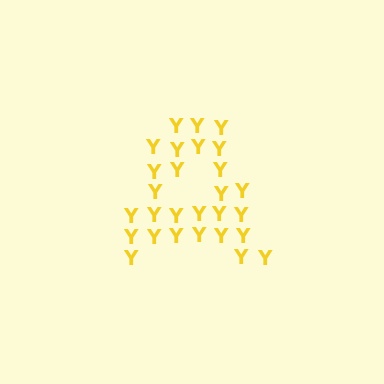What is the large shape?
The large shape is the letter A.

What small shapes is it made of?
It is made of small letter Y's.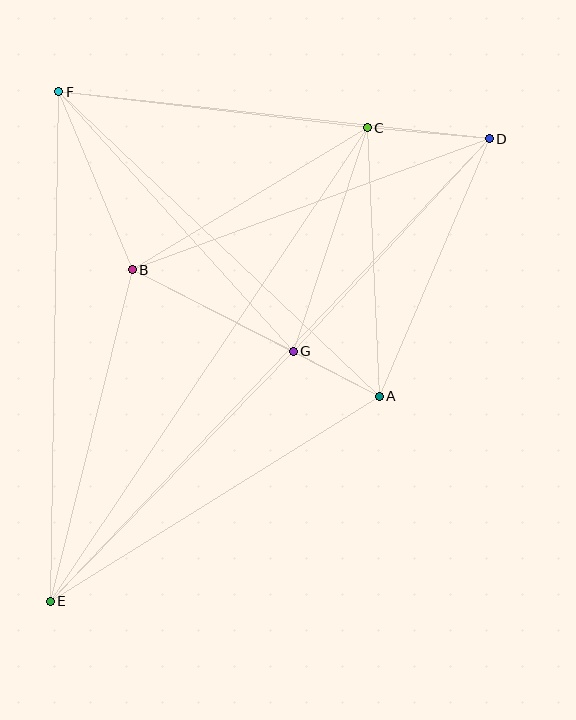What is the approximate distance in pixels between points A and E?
The distance between A and E is approximately 388 pixels.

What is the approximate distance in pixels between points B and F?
The distance between B and F is approximately 193 pixels.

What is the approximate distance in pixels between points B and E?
The distance between B and E is approximately 342 pixels.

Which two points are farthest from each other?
Points D and E are farthest from each other.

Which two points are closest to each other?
Points A and G are closest to each other.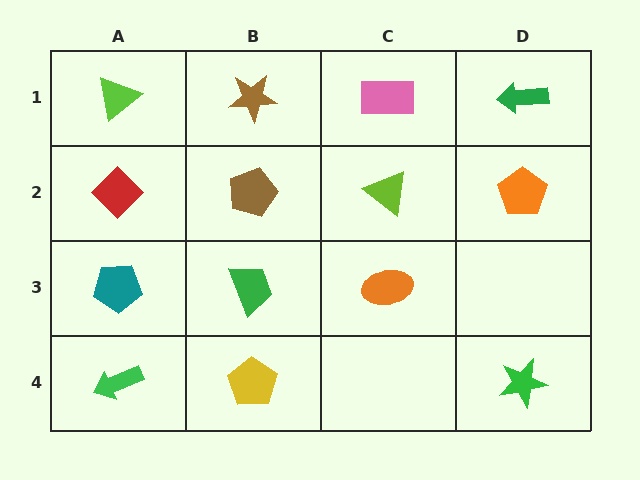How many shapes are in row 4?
3 shapes.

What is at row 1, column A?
A lime triangle.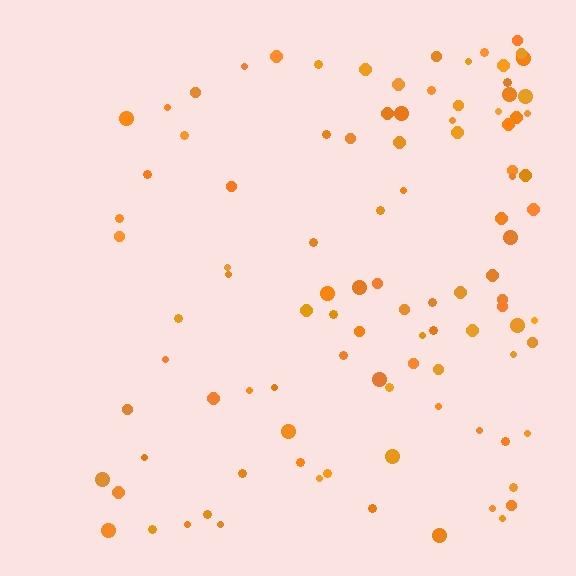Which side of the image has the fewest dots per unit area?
The left.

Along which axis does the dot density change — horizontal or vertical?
Horizontal.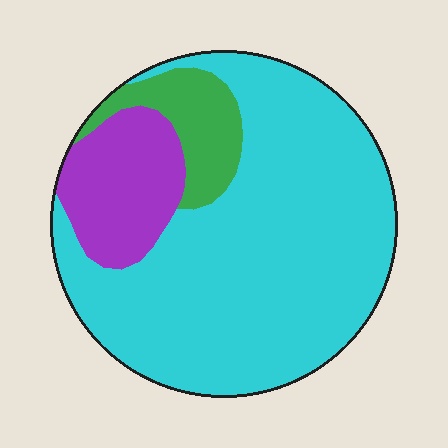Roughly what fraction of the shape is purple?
Purple covers 16% of the shape.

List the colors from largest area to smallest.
From largest to smallest: cyan, purple, green.